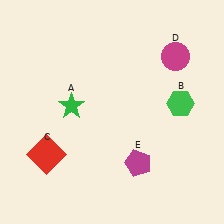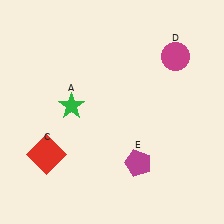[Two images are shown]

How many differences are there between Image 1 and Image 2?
There is 1 difference between the two images.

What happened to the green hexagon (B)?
The green hexagon (B) was removed in Image 2. It was in the top-right area of Image 1.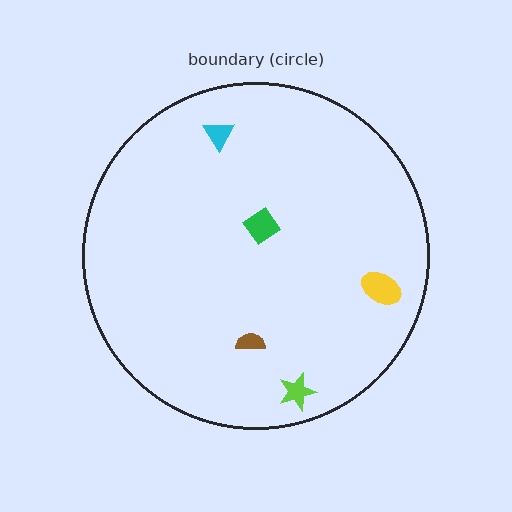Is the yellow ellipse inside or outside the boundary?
Inside.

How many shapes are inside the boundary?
5 inside, 0 outside.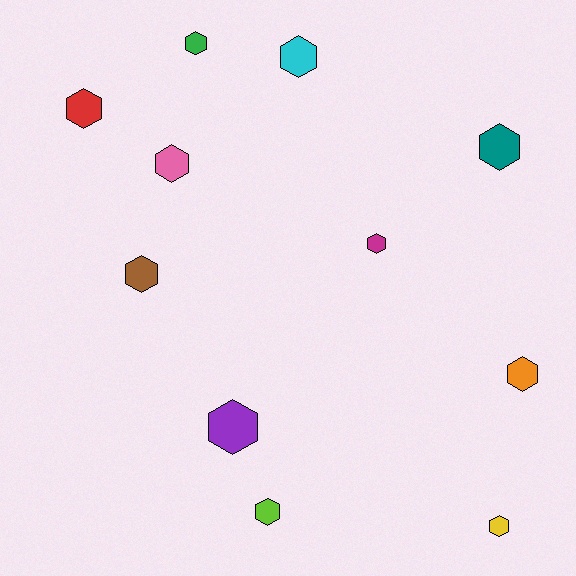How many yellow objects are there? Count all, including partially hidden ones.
There is 1 yellow object.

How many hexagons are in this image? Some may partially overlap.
There are 11 hexagons.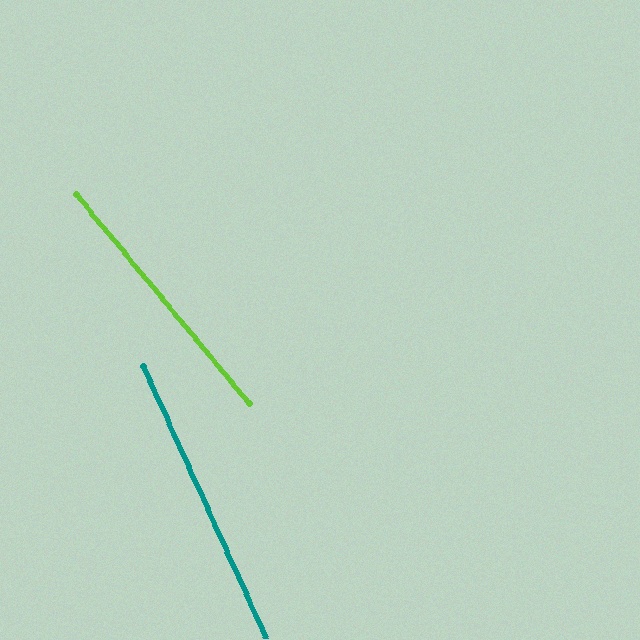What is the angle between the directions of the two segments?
Approximately 15 degrees.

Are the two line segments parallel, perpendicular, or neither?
Neither parallel nor perpendicular — they differ by about 15°.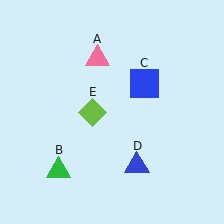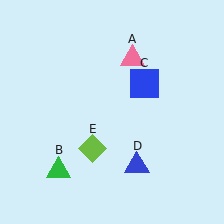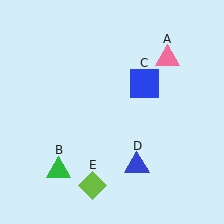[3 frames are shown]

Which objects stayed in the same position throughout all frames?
Green triangle (object B) and blue square (object C) and blue triangle (object D) remained stationary.